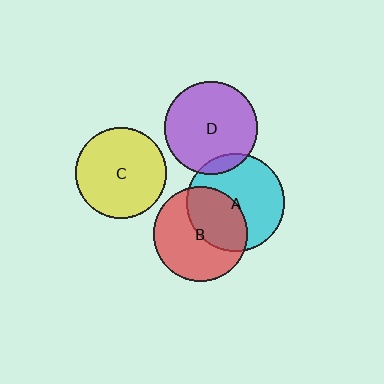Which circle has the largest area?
Circle A (cyan).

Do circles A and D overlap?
Yes.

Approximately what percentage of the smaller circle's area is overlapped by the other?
Approximately 10%.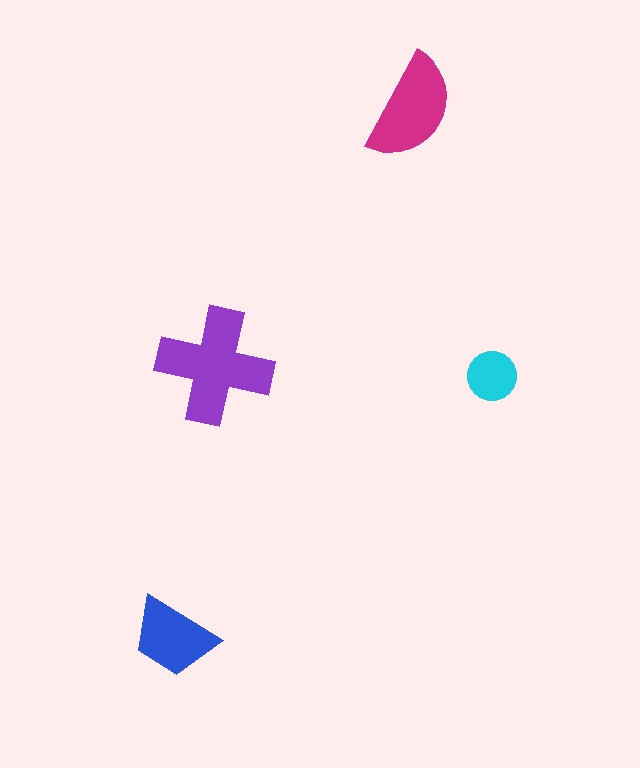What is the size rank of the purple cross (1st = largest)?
1st.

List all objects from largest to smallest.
The purple cross, the magenta semicircle, the blue trapezoid, the cyan circle.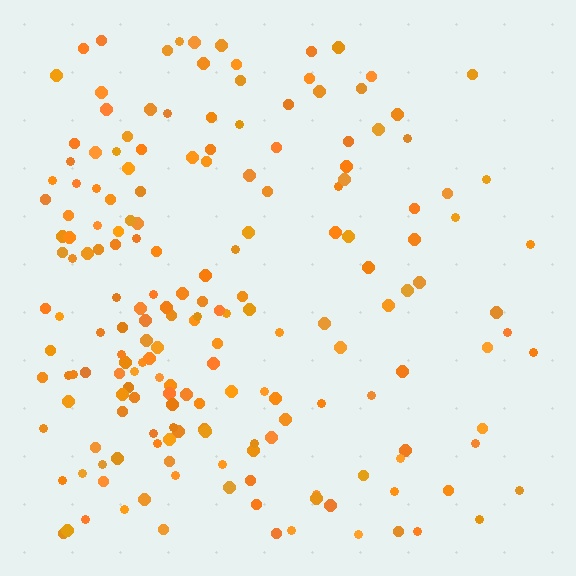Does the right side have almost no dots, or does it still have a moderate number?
Still a moderate number, just noticeably fewer than the left.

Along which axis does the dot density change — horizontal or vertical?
Horizontal.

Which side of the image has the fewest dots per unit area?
The right.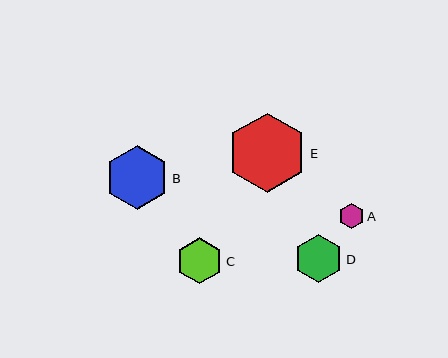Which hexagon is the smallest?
Hexagon A is the smallest with a size of approximately 26 pixels.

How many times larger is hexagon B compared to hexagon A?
Hexagon B is approximately 2.5 times the size of hexagon A.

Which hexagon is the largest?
Hexagon E is the largest with a size of approximately 79 pixels.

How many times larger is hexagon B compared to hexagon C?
Hexagon B is approximately 1.4 times the size of hexagon C.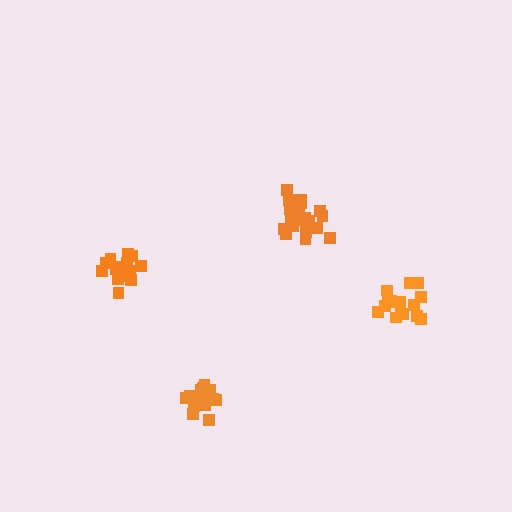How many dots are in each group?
Group 1: 17 dots, Group 2: 15 dots, Group 3: 20 dots, Group 4: 15 dots (67 total).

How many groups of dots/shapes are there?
There are 4 groups.